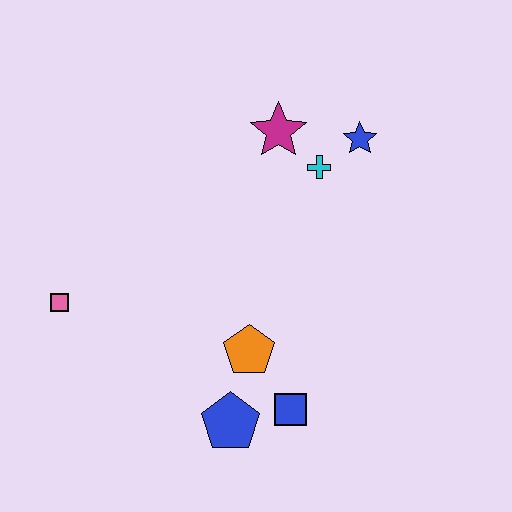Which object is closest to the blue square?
The blue pentagon is closest to the blue square.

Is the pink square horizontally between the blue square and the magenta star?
No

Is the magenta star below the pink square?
No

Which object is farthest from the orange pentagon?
The blue star is farthest from the orange pentagon.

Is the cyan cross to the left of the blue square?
No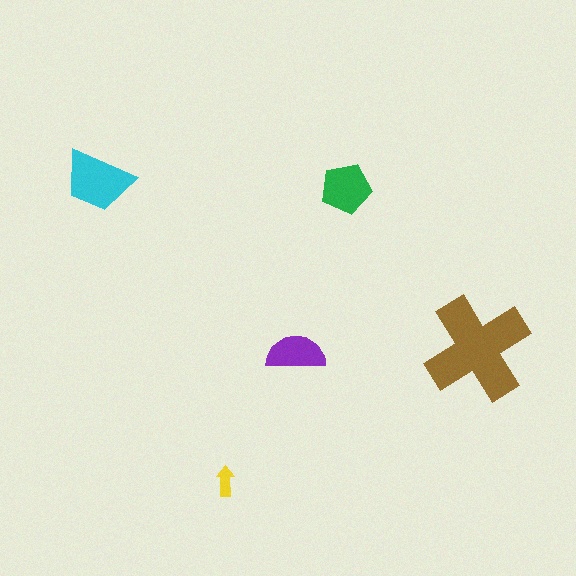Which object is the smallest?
The yellow arrow.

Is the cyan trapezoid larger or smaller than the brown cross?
Smaller.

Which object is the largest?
The brown cross.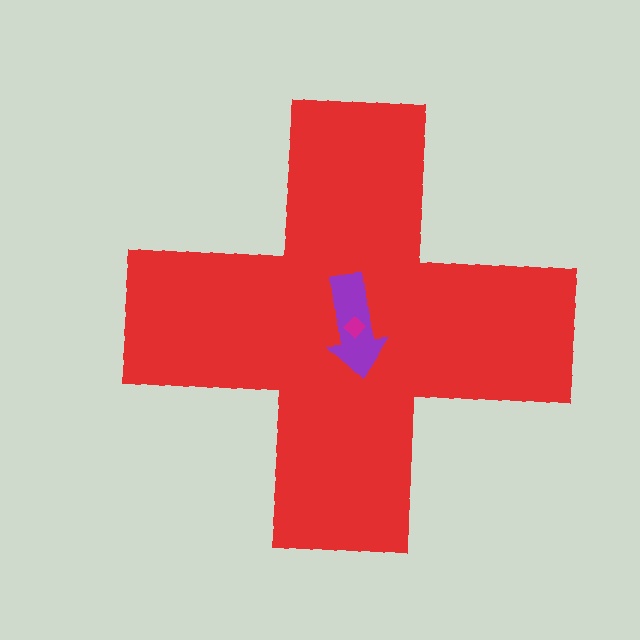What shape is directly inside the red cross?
The purple arrow.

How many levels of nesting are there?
3.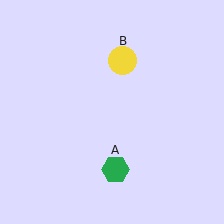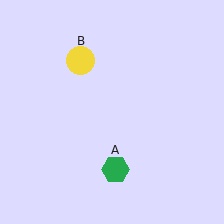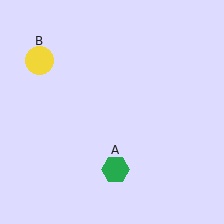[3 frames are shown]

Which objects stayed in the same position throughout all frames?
Green hexagon (object A) remained stationary.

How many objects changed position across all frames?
1 object changed position: yellow circle (object B).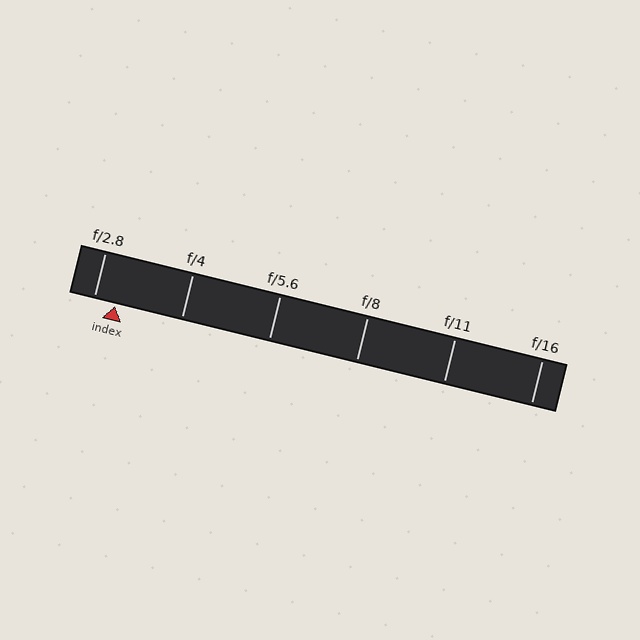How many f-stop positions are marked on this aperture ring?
There are 6 f-stop positions marked.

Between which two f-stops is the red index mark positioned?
The index mark is between f/2.8 and f/4.